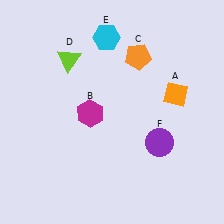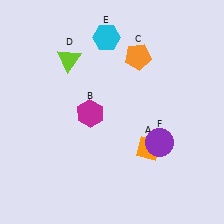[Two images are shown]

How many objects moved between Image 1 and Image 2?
1 object moved between the two images.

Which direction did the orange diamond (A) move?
The orange diamond (A) moved down.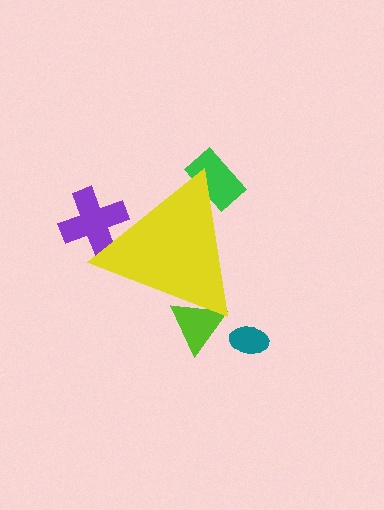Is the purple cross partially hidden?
Yes, the purple cross is partially hidden behind the yellow triangle.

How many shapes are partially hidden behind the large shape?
3 shapes are partially hidden.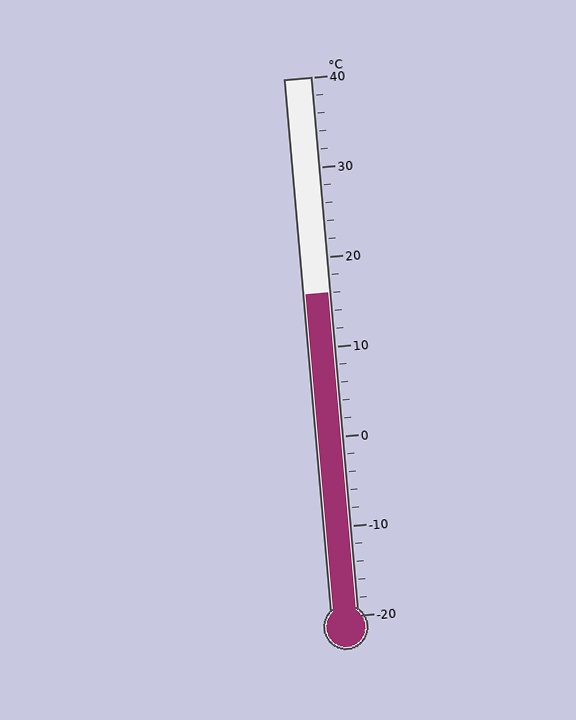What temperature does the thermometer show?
The thermometer shows approximately 16°C.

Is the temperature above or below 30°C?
The temperature is below 30°C.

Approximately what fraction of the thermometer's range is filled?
The thermometer is filled to approximately 60% of its range.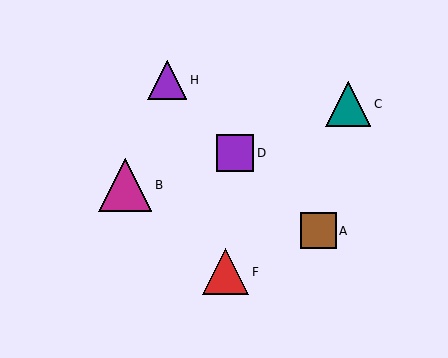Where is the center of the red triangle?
The center of the red triangle is at (226, 272).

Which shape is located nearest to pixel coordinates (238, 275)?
The red triangle (labeled F) at (226, 272) is nearest to that location.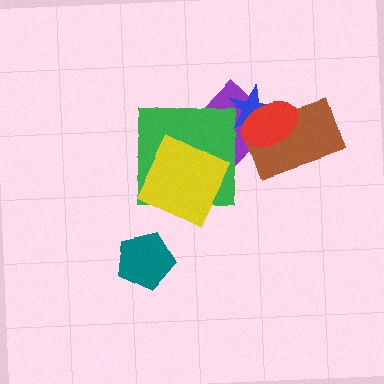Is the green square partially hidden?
Yes, it is partially covered by another shape.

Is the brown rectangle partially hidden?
Yes, it is partially covered by another shape.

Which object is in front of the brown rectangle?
The red ellipse is in front of the brown rectangle.